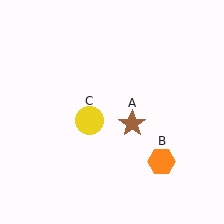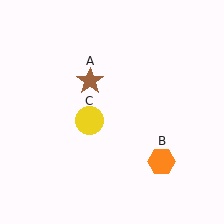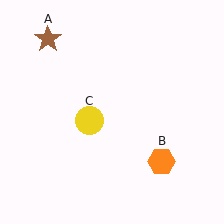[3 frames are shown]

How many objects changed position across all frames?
1 object changed position: brown star (object A).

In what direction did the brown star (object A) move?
The brown star (object A) moved up and to the left.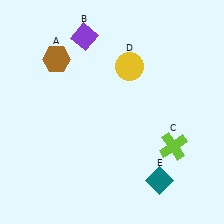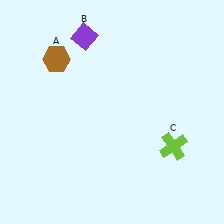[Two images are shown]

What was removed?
The yellow circle (D), the teal diamond (E) were removed in Image 2.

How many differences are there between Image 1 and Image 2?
There are 2 differences between the two images.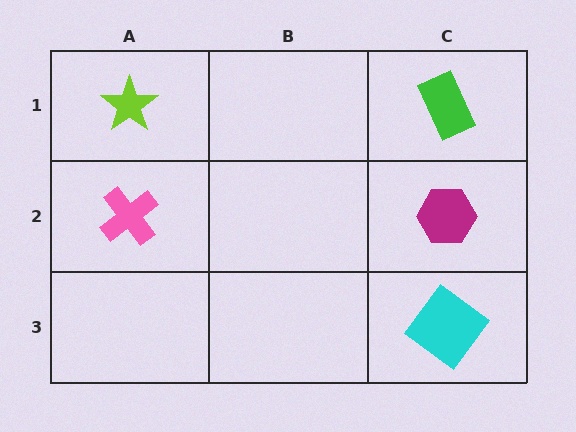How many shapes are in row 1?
2 shapes.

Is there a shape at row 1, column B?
No, that cell is empty.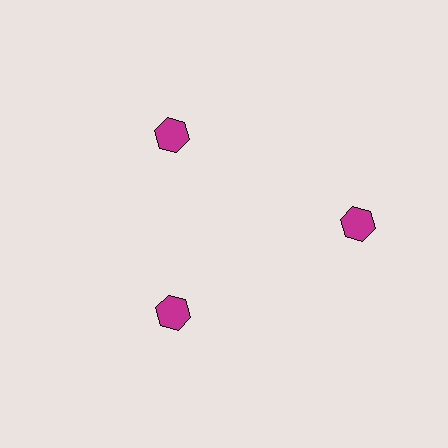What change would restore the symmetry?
The symmetry would be restored by moving it inward, back onto the ring so that all 3 hexagons sit at equal angles and equal distance from the center.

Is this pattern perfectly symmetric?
No. The 3 magenta hexagons are arranged in a ring, but one element near the 3 o'clock position is pushed outward from the center, breaking the 3-fold rotational symmetry.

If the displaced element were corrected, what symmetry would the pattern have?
It would have 3-fold rotational symmetry — the pattern would map onto itself every 120 degrees.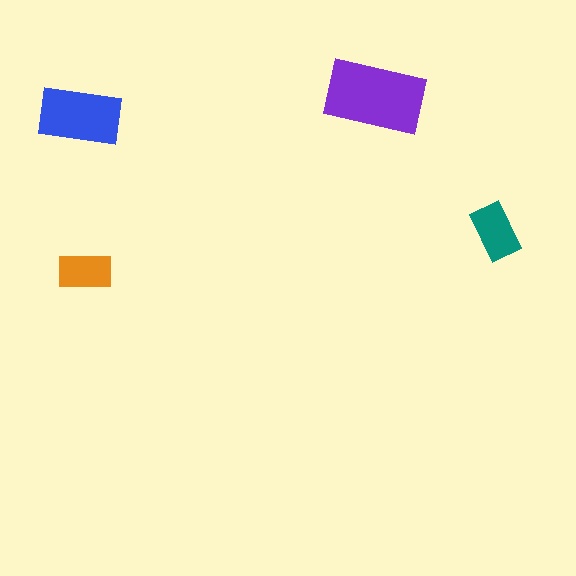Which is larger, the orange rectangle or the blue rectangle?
The blue one.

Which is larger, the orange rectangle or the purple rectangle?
The purple one.